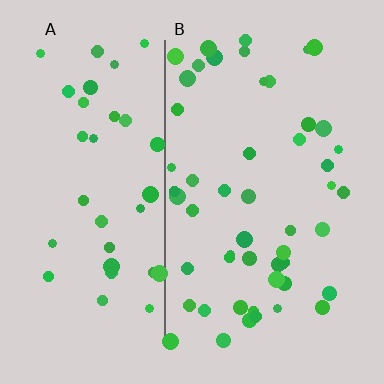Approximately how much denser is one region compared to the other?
Approximately 1.4× — region B over region A.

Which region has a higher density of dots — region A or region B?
B (the right).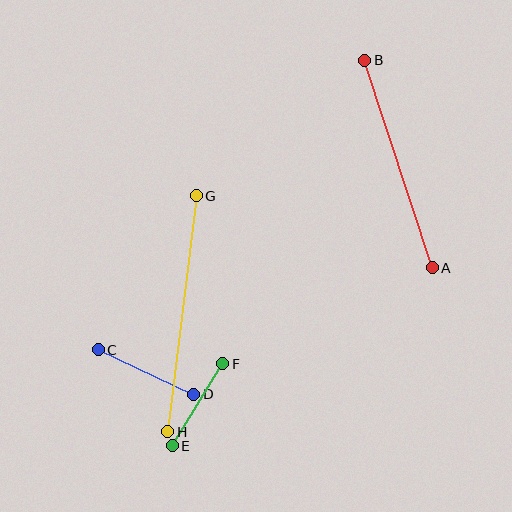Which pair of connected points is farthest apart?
Points G and H are farthest apart.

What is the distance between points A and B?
The distance is approximately 218 pixels.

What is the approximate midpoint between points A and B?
The midpoint is at approximately (399, 164) pixels.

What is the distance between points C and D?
The distance is approximately 106 pixels.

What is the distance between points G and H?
The distance is approximately 238 pixels.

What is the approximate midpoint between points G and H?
The midpoint is at approximately (182, 314) pixels.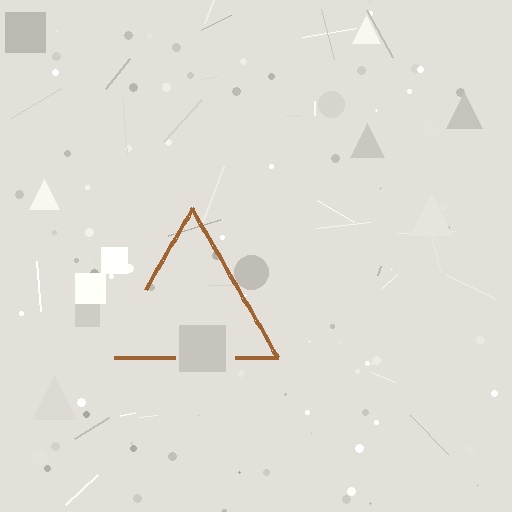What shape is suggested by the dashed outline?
The dashed outline suggests a triangle.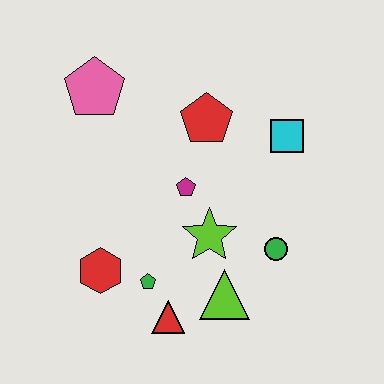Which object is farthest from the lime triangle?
The pink pentagon is farthest from the lime triangle.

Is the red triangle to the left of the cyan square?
Yes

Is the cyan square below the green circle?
No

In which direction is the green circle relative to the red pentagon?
The green circle is below the red pentagon.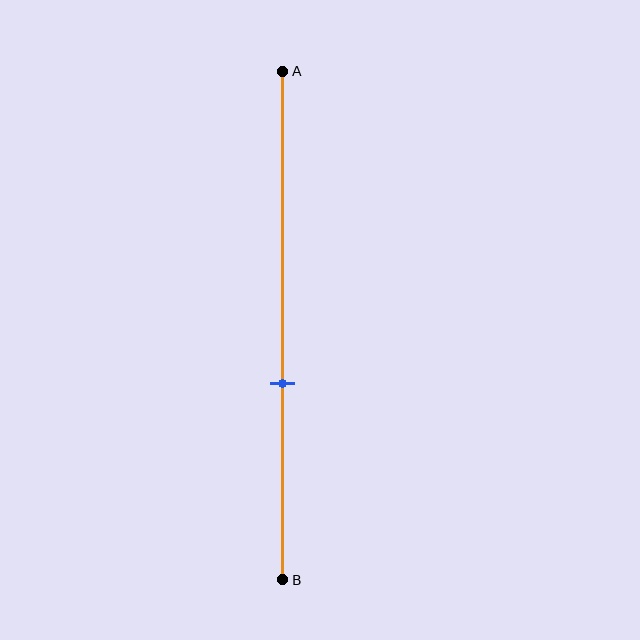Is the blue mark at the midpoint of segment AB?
No, the mark is at about 60% from A, not at the 50% midpoint.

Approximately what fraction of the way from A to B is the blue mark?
The blue mark is approximately 60% of the way from A to B.